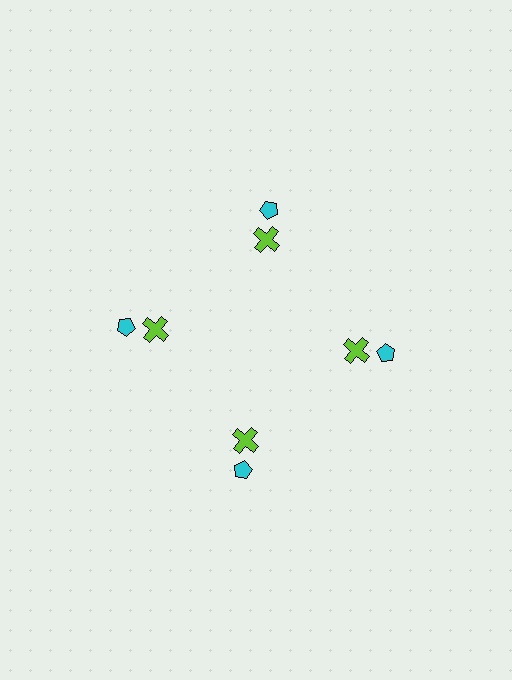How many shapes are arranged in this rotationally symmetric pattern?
There are 8 shapes, arranged in 4 groups of 2.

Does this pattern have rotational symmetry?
Yes, this pattern has 4-fold rotational symmetry. It looks the same after rotating 90 degrees around the center.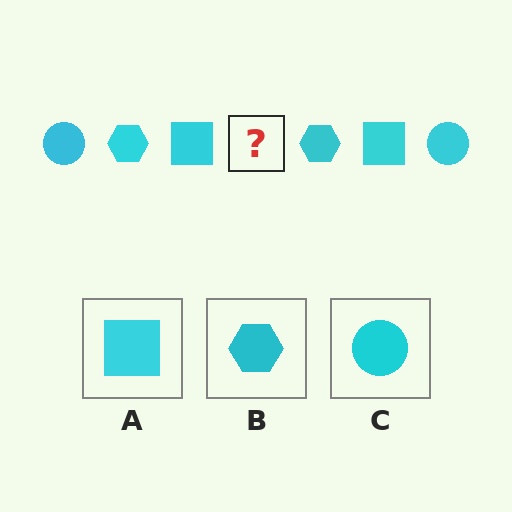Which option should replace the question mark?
Option C.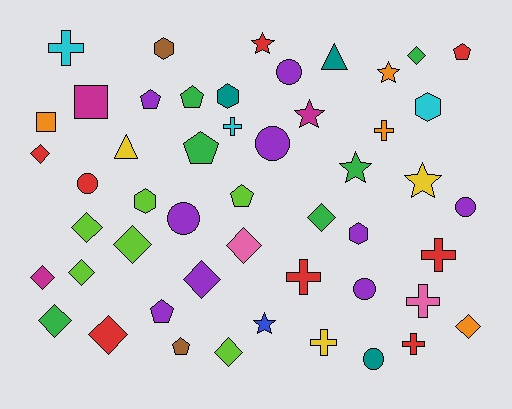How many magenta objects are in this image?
There are 3 magenta objects.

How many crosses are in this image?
There are 8 crosses.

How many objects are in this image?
There are 50 objects.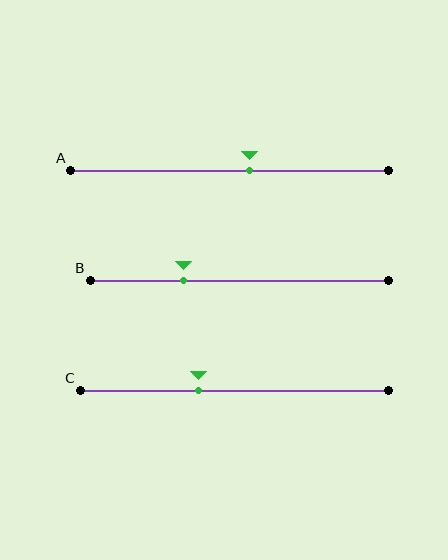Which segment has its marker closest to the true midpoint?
Segment A has its marker closest to the true midpoint.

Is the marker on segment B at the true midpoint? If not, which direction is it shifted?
No, the marker on segment B is shifted to the left by about 19% of the segment length.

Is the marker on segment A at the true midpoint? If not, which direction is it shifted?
No, the marker on segment A is shifted to the right by about 6% of the segment length.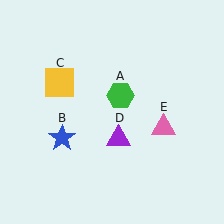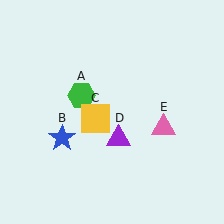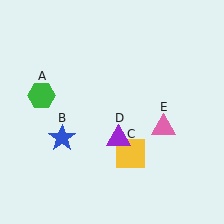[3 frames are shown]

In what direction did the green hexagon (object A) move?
The green hexagon (object A) moved left.